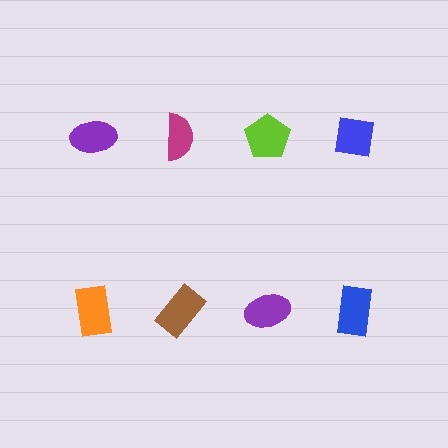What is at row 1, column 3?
A lime pentagon.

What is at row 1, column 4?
A blue square.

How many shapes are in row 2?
4 shapes.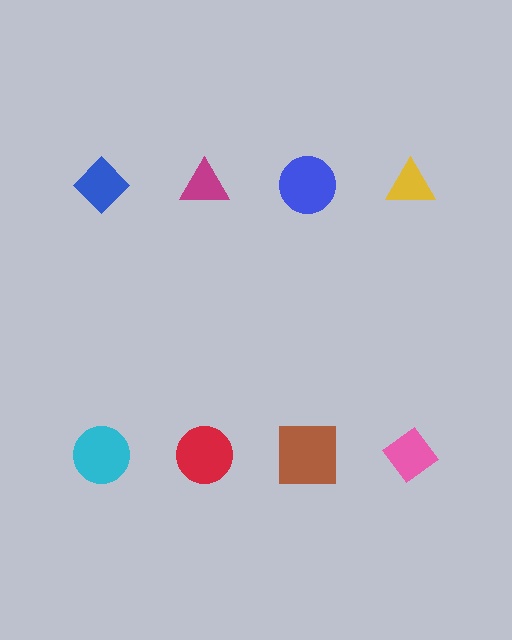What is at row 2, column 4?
A pink diamond.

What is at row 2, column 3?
A brown square.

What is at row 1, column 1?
A blue diamond.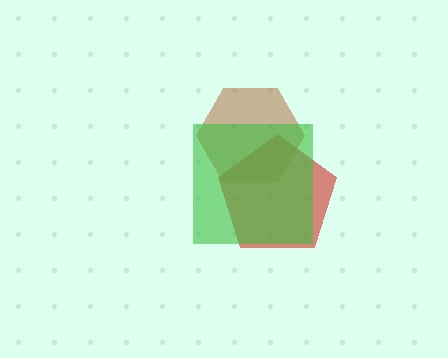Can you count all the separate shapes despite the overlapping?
Yes, there are 3 separate shapes.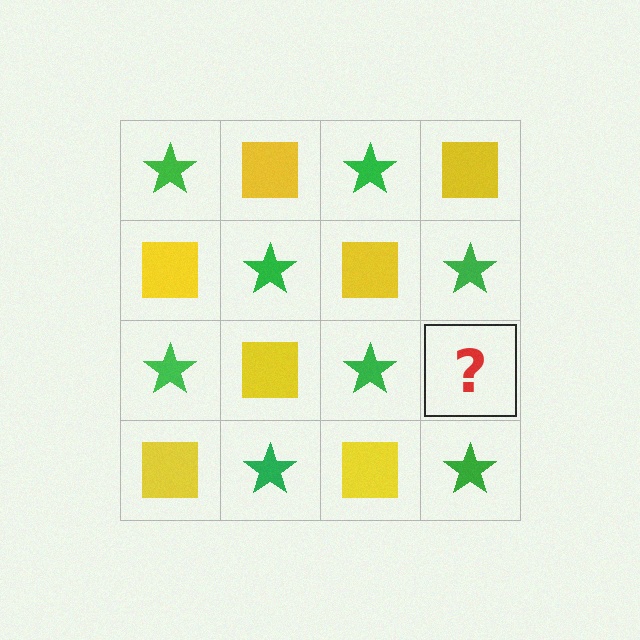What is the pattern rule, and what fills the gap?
The rule is that it alternates green star and yellow square in a checkerboard pattern. The gap should be filled with a yellow square.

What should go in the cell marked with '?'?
The missing cell should contain a yellow square.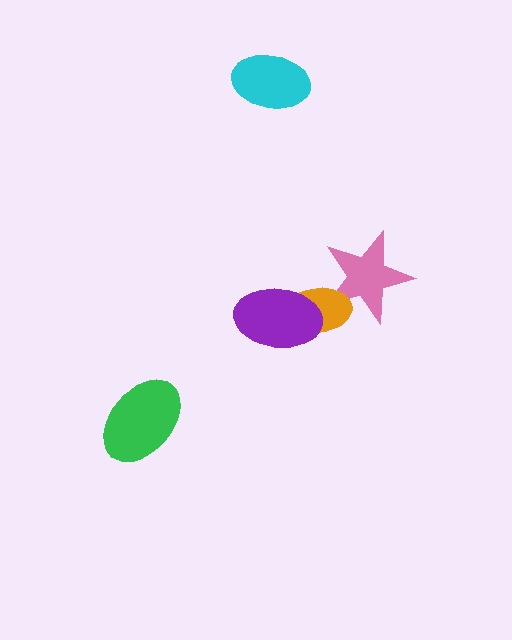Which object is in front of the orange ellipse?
The purple ellipse is in front of the orange ellipse.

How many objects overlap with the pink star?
1 object overlaps with the pink star.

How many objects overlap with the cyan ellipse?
0 objects overlap with the cyan ellipse.